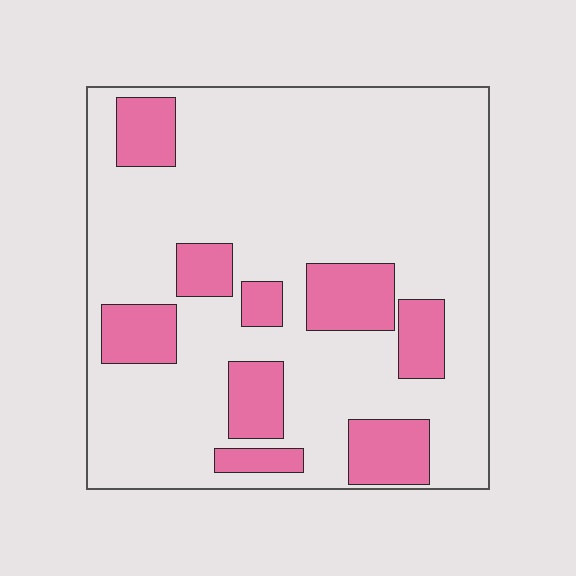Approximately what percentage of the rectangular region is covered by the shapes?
Approximately 20%.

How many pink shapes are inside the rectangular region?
9.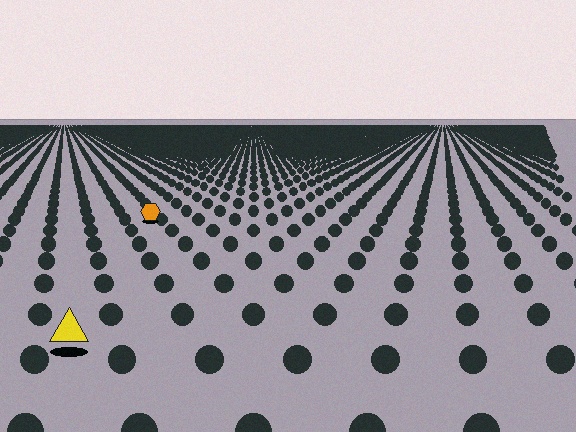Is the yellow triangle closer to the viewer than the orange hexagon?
Yes. The yellow triangle is closer — you can tell from the texture gradient: the ground texture is coarser near it.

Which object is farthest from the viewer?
The orange hexagon is farthest from the viewer. It appears smaller and the ground texture around it is denser.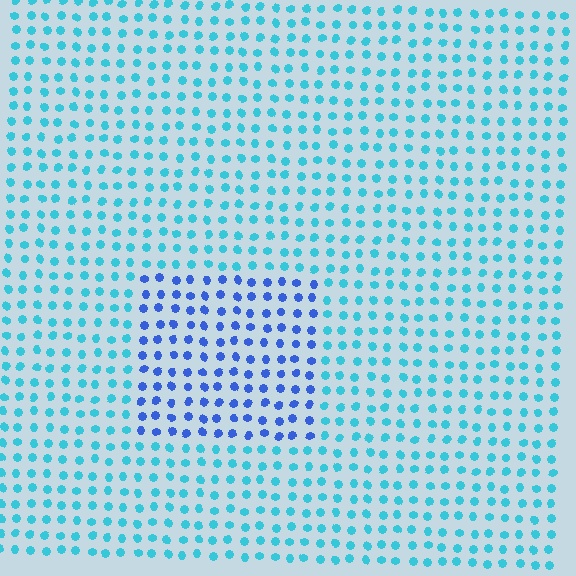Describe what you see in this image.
The image is filled with small cyan elements in a uniform arrangement. A rectangle-shaped region is visible where the elements are tinted to a slightly different hue, forming a subtle color boundary.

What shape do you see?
I see a rectangle.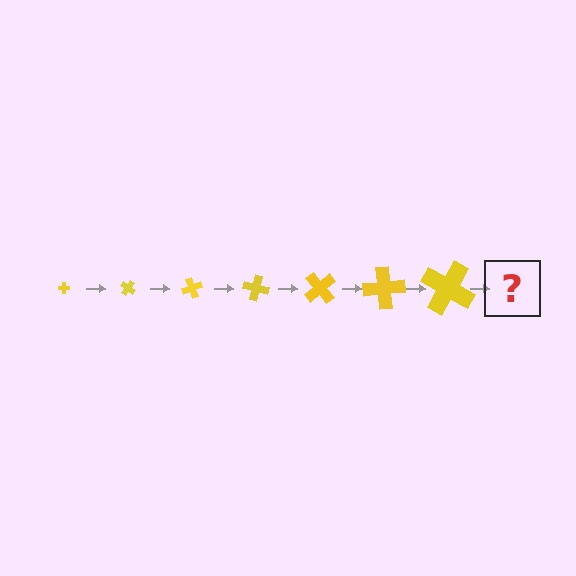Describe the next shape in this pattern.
It should be a cross, larger than the previous one and rotated 245 degrees from the start.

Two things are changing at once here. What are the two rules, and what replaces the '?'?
The two rules are that the cross grows larger each step and it rotates 35 degrees each step. The '?' should be a cross, larger than the previous one and rotated 245 degrees from the start.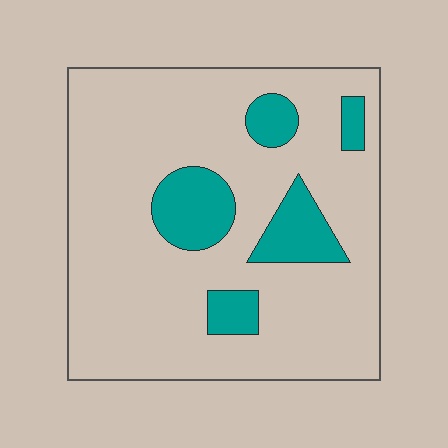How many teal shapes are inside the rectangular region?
5.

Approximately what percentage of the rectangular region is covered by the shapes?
Approximately 15%.